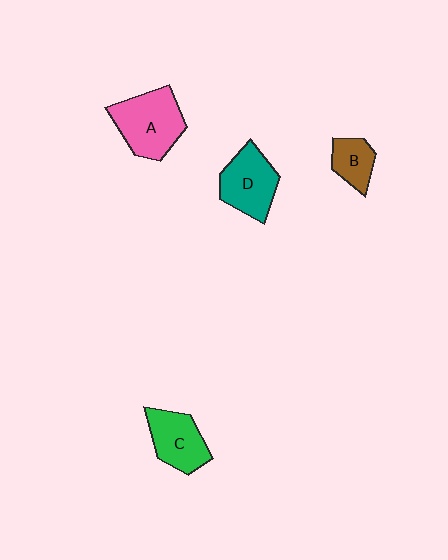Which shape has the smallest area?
Shape B (brown).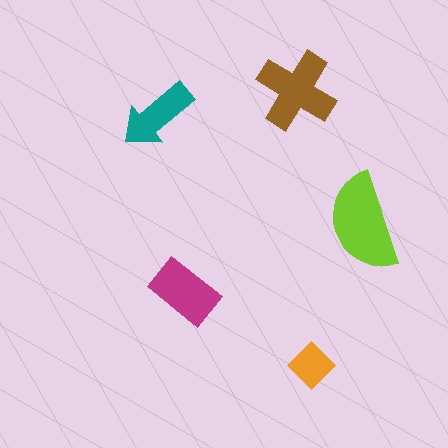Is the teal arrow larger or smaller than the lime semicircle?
Smaller.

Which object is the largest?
The lime semicircle.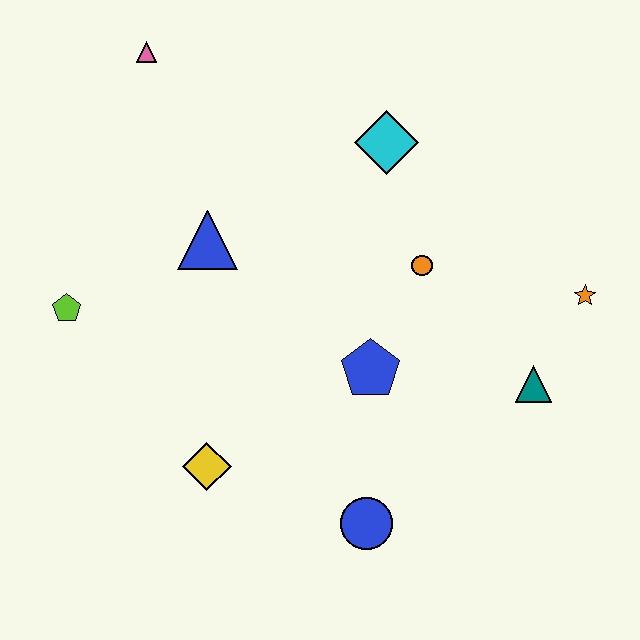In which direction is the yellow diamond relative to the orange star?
The yellow diamond is to the left of the orange star.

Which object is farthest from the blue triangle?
The orange star is farthest from the blue triangle.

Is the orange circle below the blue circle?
No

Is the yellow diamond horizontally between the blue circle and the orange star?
No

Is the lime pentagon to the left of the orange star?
Yes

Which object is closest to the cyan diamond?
The orange circle is closest to the cyan diamond.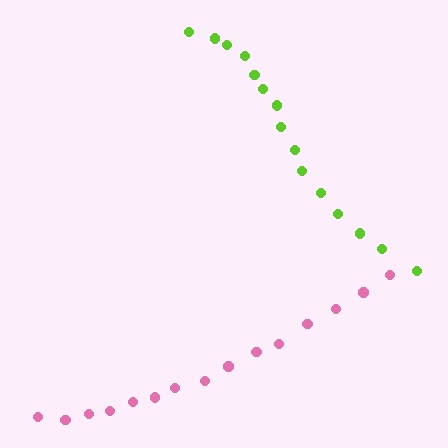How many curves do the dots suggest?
There are 2 distinct paths.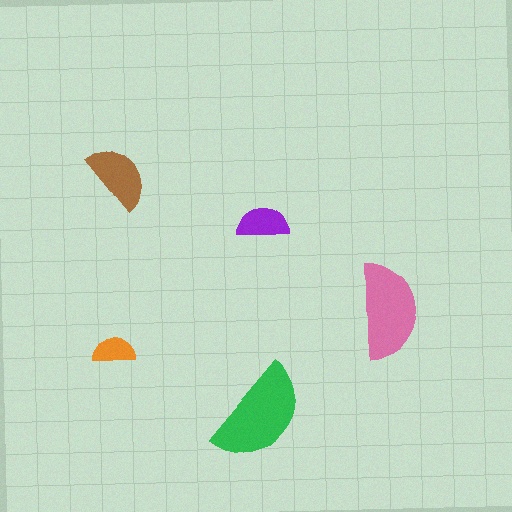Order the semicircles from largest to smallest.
the green one, the pink one, the brown one, the purple one, the orange one.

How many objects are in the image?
There are 5 objects in the image.